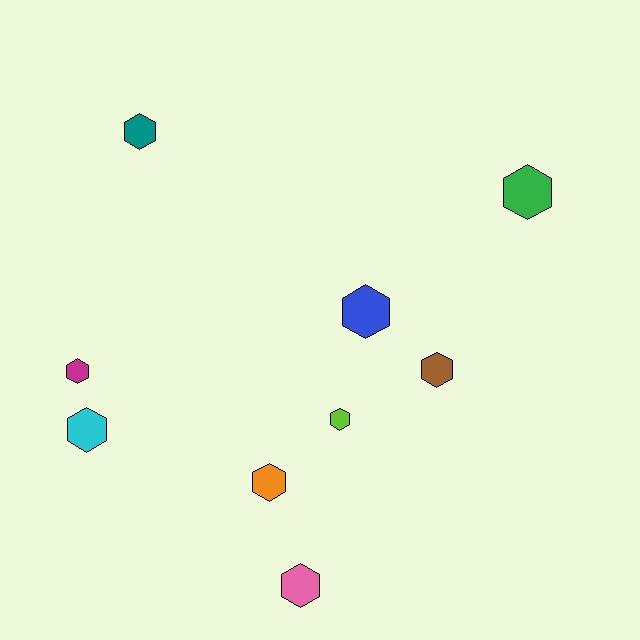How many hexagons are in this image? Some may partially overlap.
There are 9 hexagons.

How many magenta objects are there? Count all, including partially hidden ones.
There is 1 magenta object.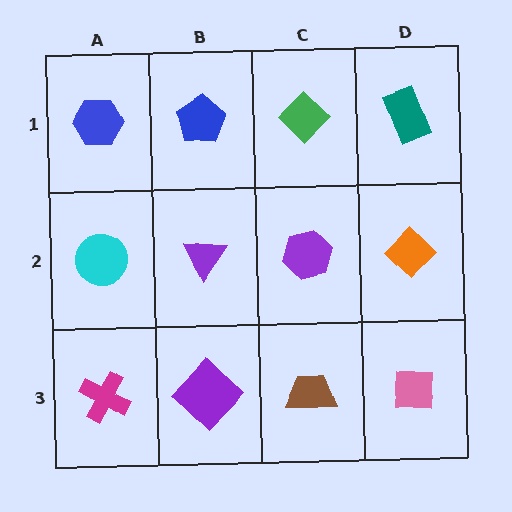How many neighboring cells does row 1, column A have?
2.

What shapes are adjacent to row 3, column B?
A purple triangle (row 2, column B), a magenta cross (row 3, column A), a brown trapezoid (row 3, column C).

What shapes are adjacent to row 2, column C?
A green diamond (row 1, column C), a brown trapezoid (row 3, column C), a purple triangle (row 2, column B), an orange diamond (row 2, column D).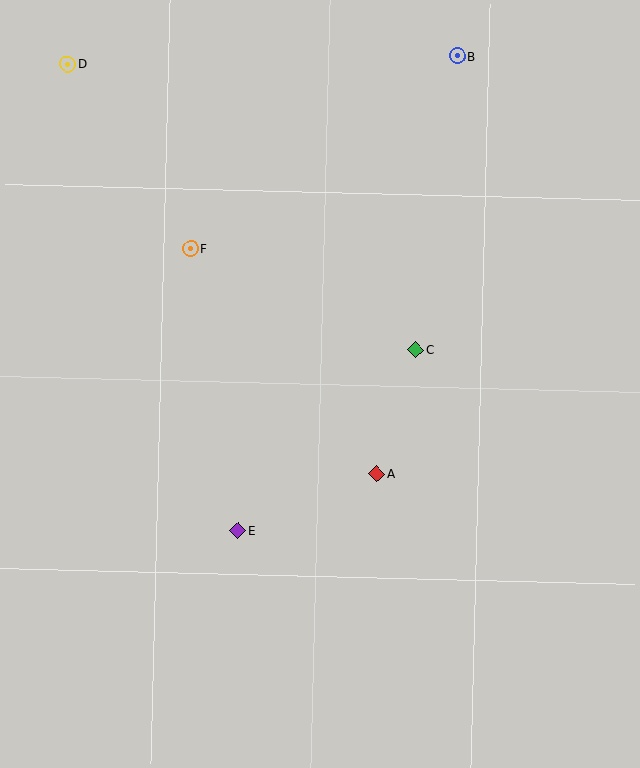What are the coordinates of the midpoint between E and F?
The midpoint between E and F is at (214, 390).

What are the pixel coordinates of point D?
Point D is at (67, 64).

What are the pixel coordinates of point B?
Point B is at (458, 56).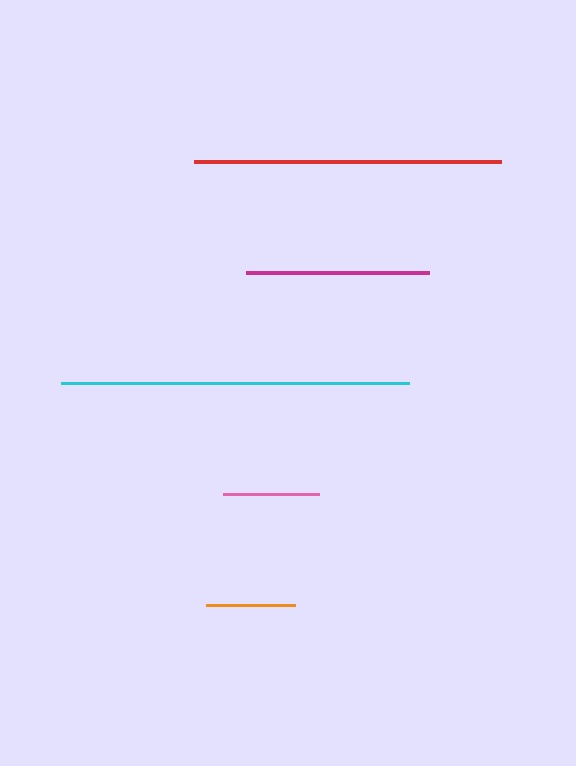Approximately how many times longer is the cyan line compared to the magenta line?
The cyan line is approximately 1.9 times the length of the magenta line.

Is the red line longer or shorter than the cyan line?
The cyan line is longer than the red line.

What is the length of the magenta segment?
The magenta segment is approximately 183 pixels long.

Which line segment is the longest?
The cyan line is the longest at approximately 348 pixels.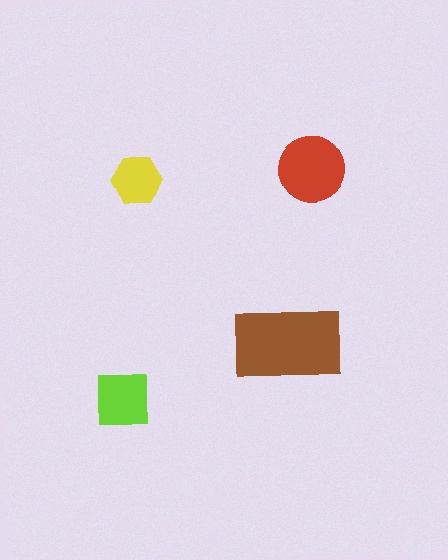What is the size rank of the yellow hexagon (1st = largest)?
4th.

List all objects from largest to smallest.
The brown rectangle, the red circle, the lime square, the yellow hexagon.